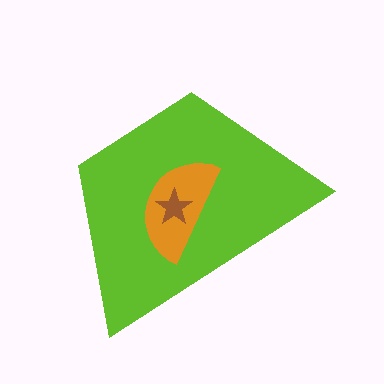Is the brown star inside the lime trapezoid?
Yes.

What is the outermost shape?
The lime trapezoid.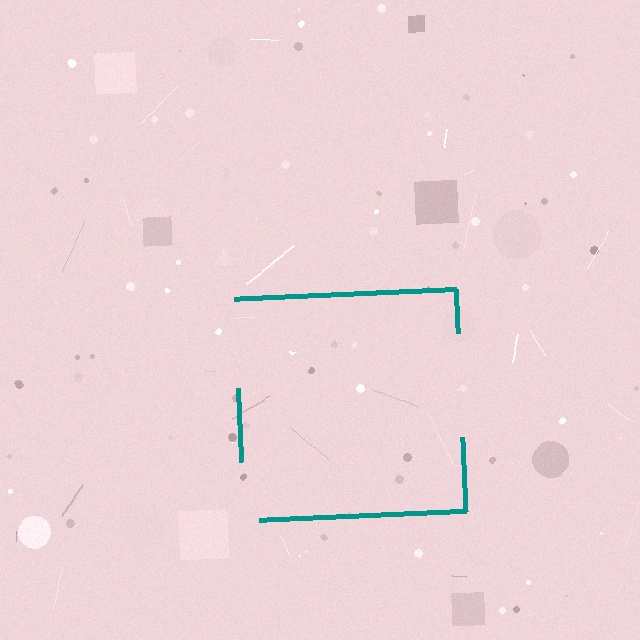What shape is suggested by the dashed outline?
The dashed outline suggests a square.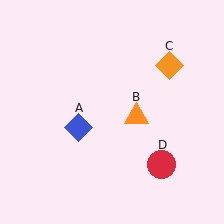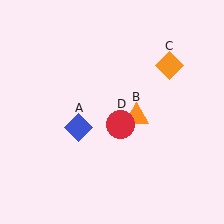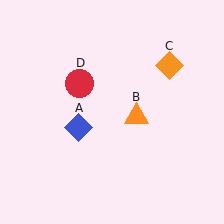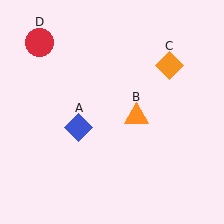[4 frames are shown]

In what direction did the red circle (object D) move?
The red circle (object D) moved up and to the left.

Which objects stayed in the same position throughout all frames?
Blue diamond (object A) and orange triangle (object B) and orange diamond (object C) remained stationary.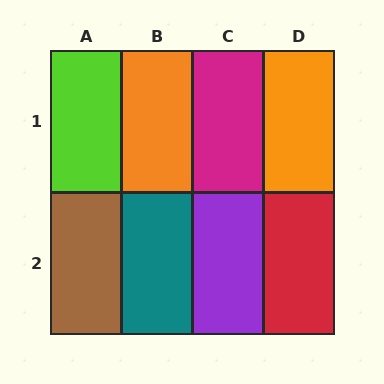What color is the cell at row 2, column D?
Red.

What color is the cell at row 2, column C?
Purple.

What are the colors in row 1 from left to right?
Lime, orange, magenta, orange.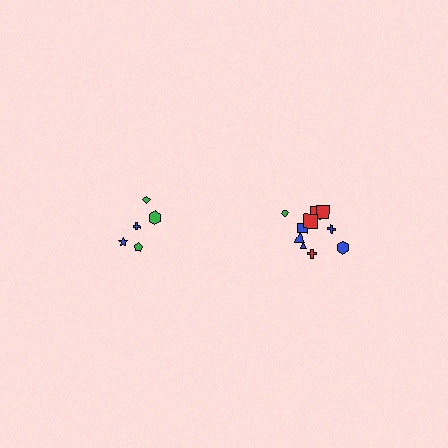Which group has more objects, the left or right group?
The right group.